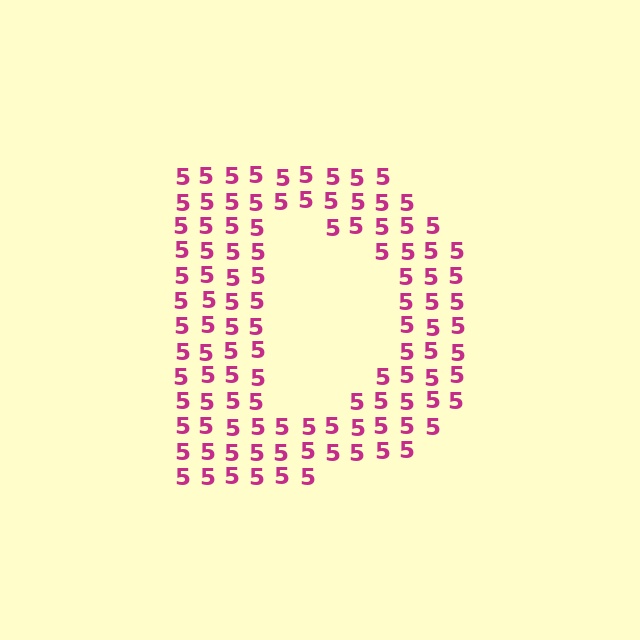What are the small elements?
The small elements are digit 5's.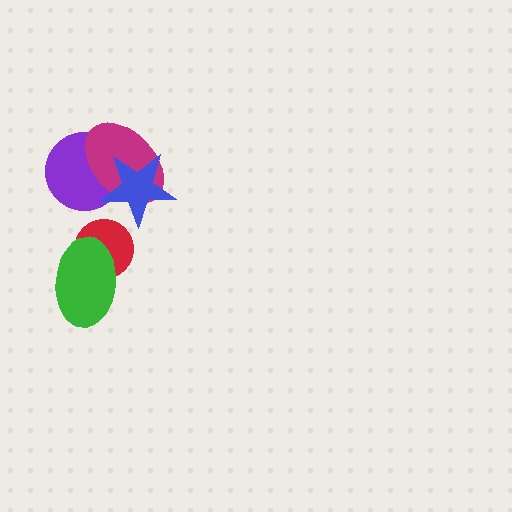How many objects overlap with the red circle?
1 object overlaps with the red circle.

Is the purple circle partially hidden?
Yes, it is partially covered by another shape.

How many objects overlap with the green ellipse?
1 object overlaps with the green ellipse.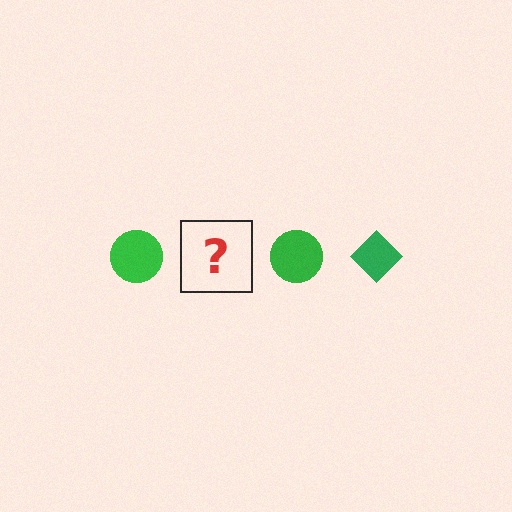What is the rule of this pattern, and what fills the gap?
The rule is that the pattern cycles through circle, diamond shapes in green. The gap should be filled with a green diamond.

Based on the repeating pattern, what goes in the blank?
The blank should be a green diamond.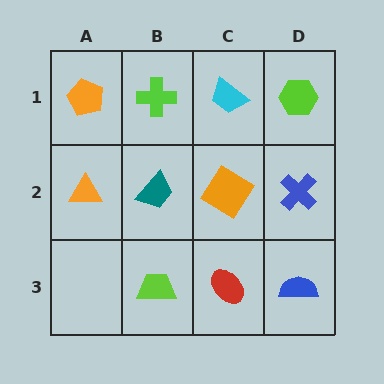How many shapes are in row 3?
3 shapes.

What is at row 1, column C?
A cyan trapezoid.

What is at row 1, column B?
A lime cross.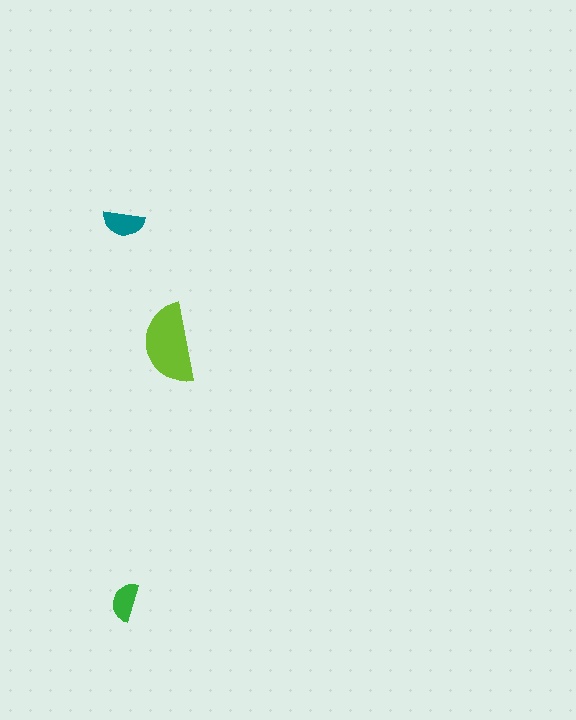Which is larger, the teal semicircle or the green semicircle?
The teal one.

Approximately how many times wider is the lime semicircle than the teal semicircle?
About 2 times wider.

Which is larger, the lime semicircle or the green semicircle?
The lime one.